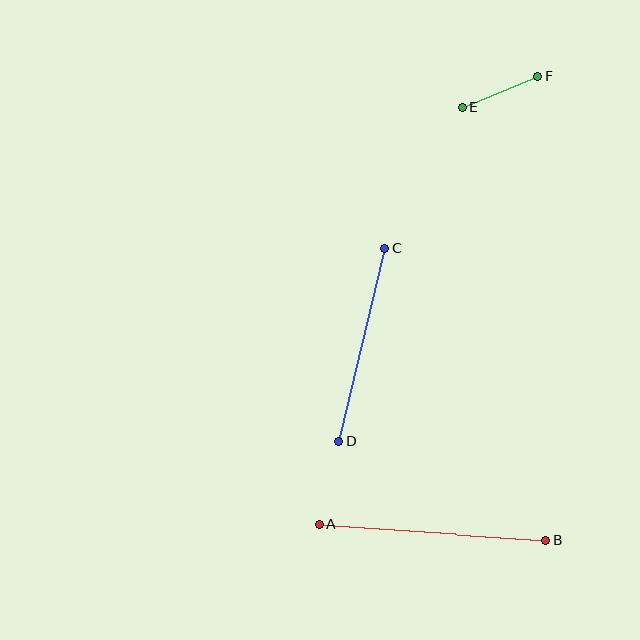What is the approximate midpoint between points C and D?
The midpoint is at approximately (362, 345) pixels.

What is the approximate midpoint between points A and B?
The midpoint is at approximately (433, 532) pixels.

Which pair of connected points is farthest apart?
Points A and B are farthest apart.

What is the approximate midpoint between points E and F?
The midpoint is at approximately (500, 91) pixels.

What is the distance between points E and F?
The distance is approximately 81 pixels.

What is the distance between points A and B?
The distance is approximately 227 pixels.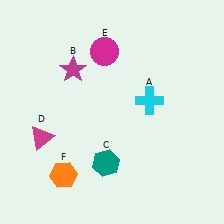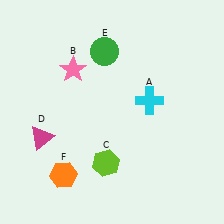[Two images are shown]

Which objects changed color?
B changed from magenta to pink. C changed from teal to lime. E changed from magenta to green.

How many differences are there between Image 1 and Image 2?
There are 3 differences between the two images.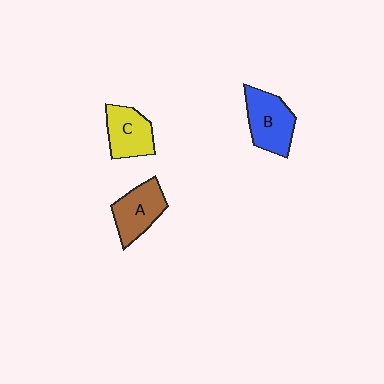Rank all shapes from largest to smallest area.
From largest to smallest: B (blue), A (brown), C (yellow).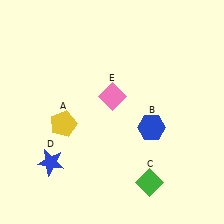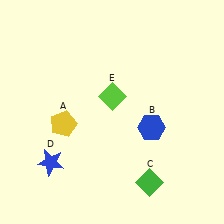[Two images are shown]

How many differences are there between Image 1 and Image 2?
There is 1 difference between the two images.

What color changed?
The diamond (E) changed from pink in Image 1 to lime in Image 2.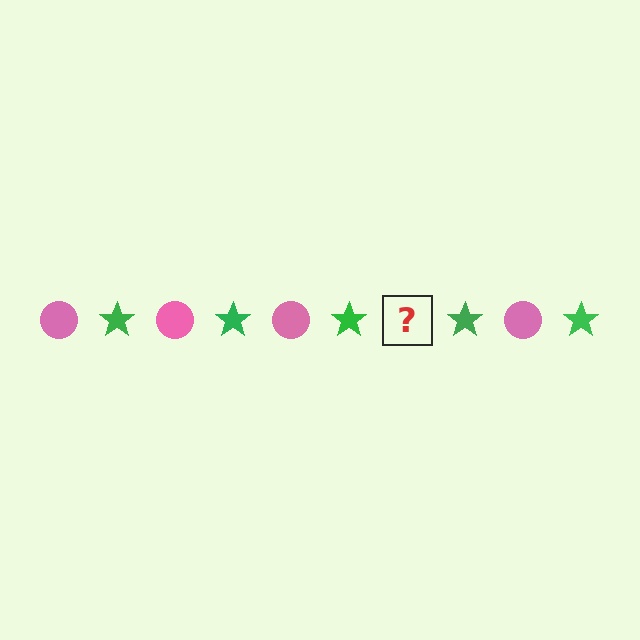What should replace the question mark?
The question mark should be replaced with a pink circle.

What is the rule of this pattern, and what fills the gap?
The rule is that the pattern alternates between pink circle and green star. The gap should be filled with a pink circle.